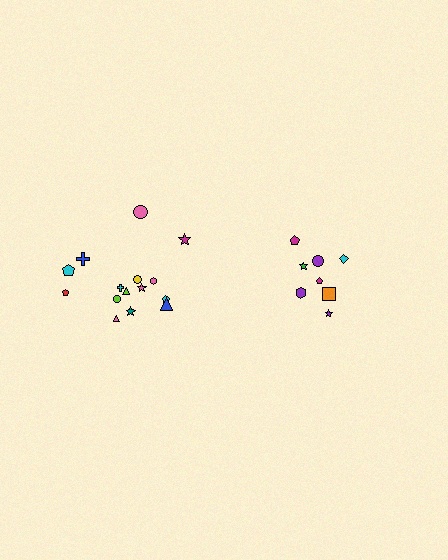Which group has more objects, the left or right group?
The left group.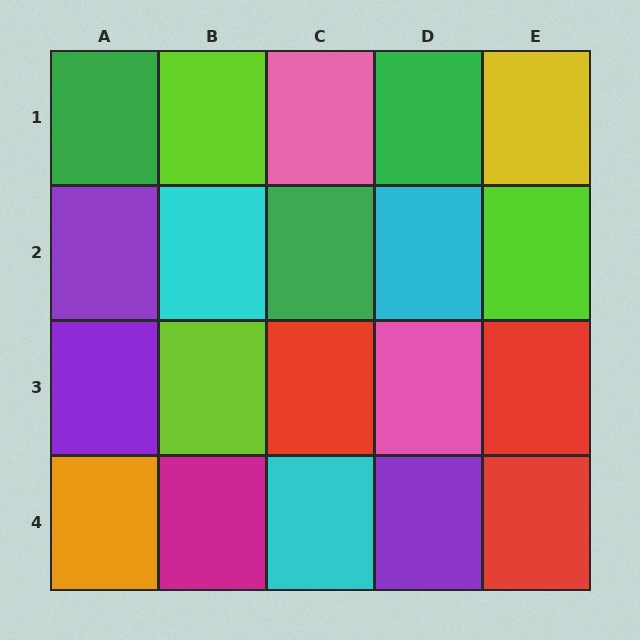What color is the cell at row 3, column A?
Purple.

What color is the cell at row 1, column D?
Green.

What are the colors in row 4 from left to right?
Orange, magenta, cyan, purple, red.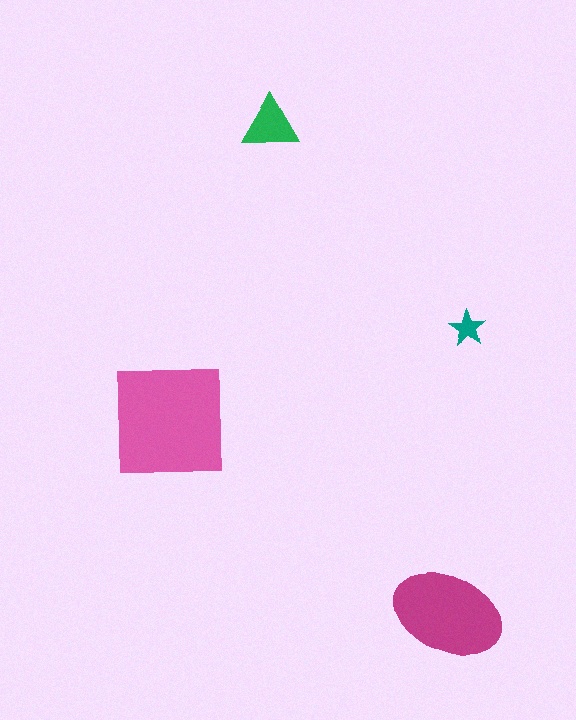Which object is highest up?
The green triangle is topmost.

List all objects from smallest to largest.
The teal star, the green triangle, the magenta ellipse, the pink square.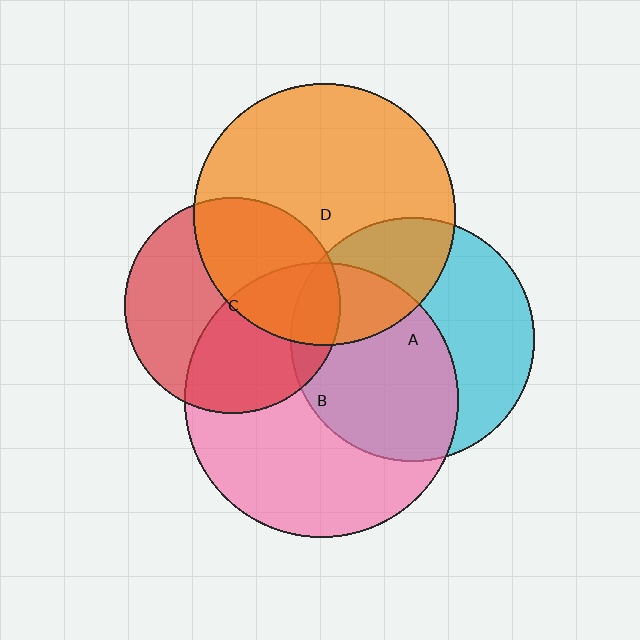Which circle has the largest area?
Circle B (pink).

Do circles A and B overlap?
Yes.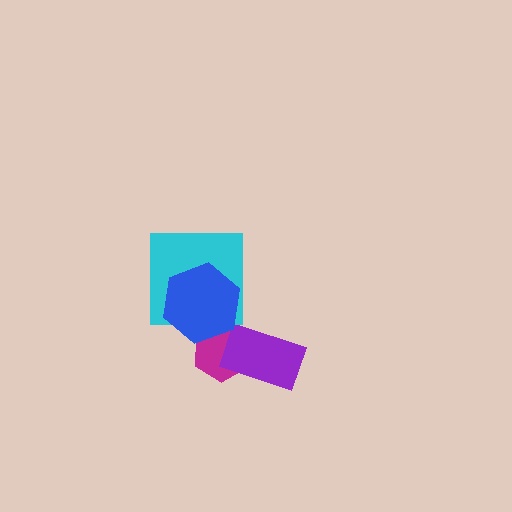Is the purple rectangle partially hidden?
No, no other shape covers it.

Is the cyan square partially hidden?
Yes, it is partially covered by another shape.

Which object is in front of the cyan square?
The blue hexagon is in front of the cyan square.